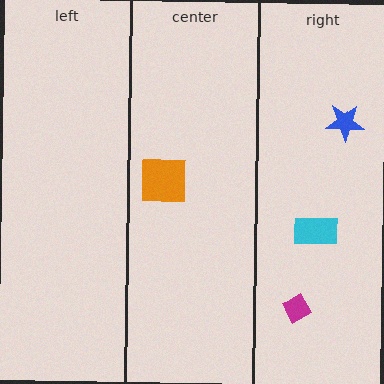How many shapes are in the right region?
3.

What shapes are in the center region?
The orange square.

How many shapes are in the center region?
1.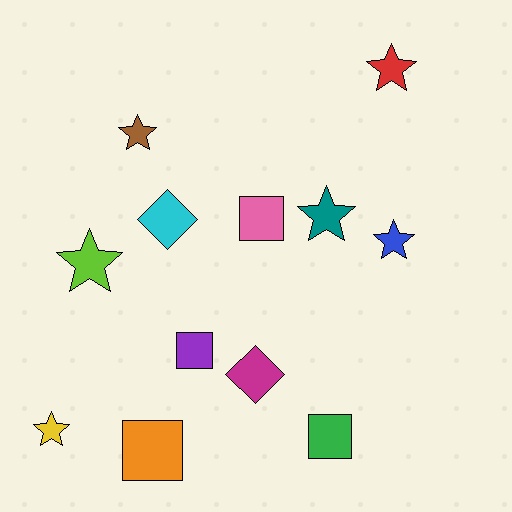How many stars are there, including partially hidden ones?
There are 6 stars.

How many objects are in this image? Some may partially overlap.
There are 12 objects.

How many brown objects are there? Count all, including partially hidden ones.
There is 1 brown object.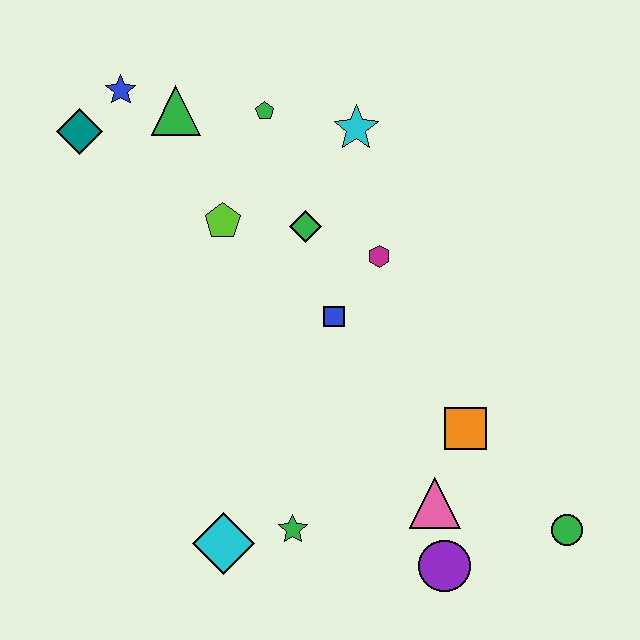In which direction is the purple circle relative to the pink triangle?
The purple circle is below the pink triangle.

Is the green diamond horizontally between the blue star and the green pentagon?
No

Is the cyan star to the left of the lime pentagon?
No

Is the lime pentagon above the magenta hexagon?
Yes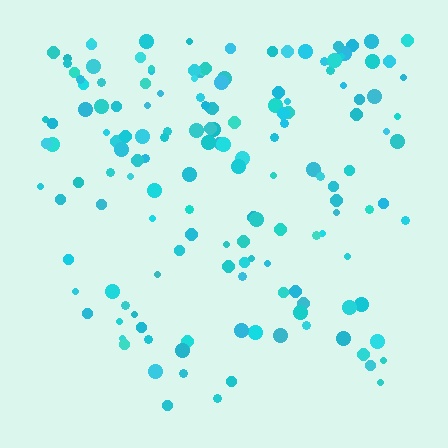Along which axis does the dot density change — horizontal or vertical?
Vertical.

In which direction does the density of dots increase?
From bottom to top, with the top side densest.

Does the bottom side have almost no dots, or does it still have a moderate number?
Still a moderate number, just noticeably fewer than the top.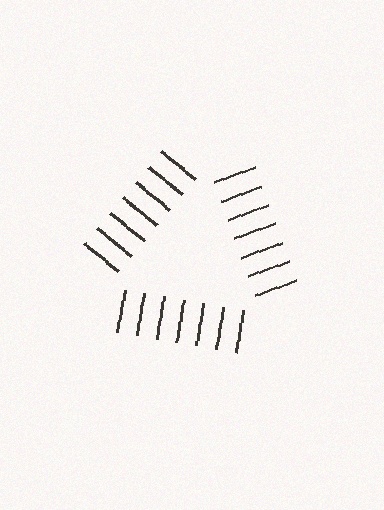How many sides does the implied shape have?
3 sides — the line-ends trace a triangle.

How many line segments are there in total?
21 — 7 along each of the 3 edges.